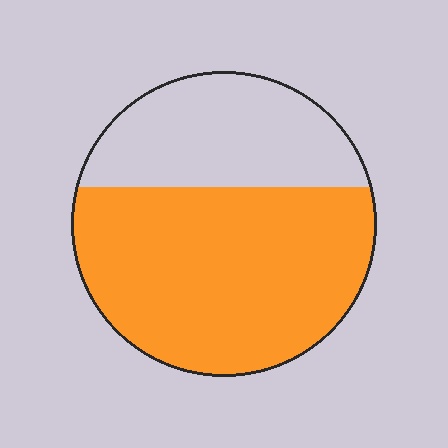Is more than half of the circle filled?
Yes.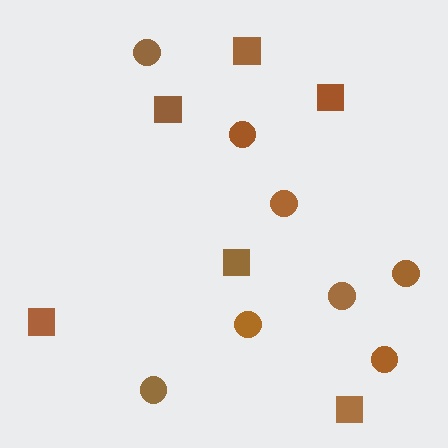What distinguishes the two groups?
There are 2 groups: one group of circles (8) and one group of squares (6).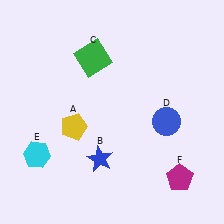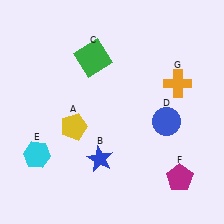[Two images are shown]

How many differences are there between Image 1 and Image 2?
There is 1 difference between the two images.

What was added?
An orange cross (G) was added in Image 2.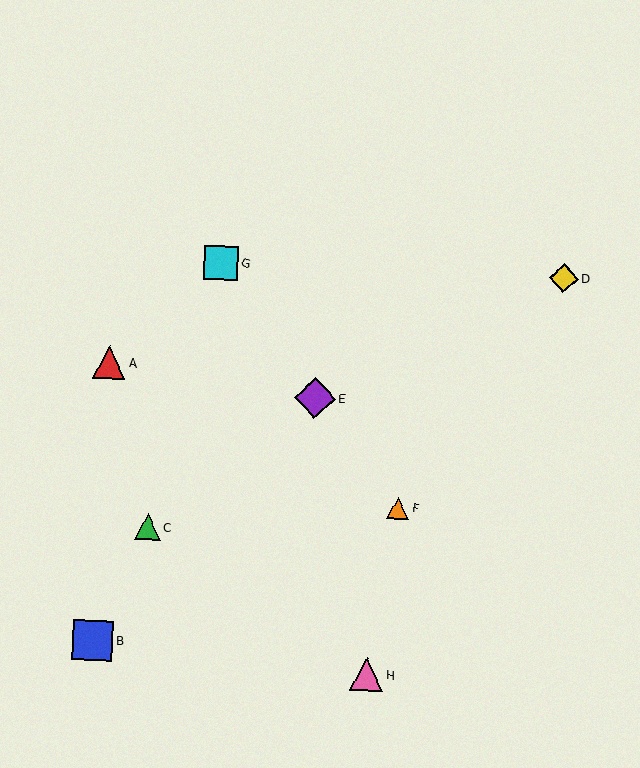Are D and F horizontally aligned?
No, D is at y≈278 and F is at y≈508.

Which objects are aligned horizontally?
Objects D, G are aligned horizontally.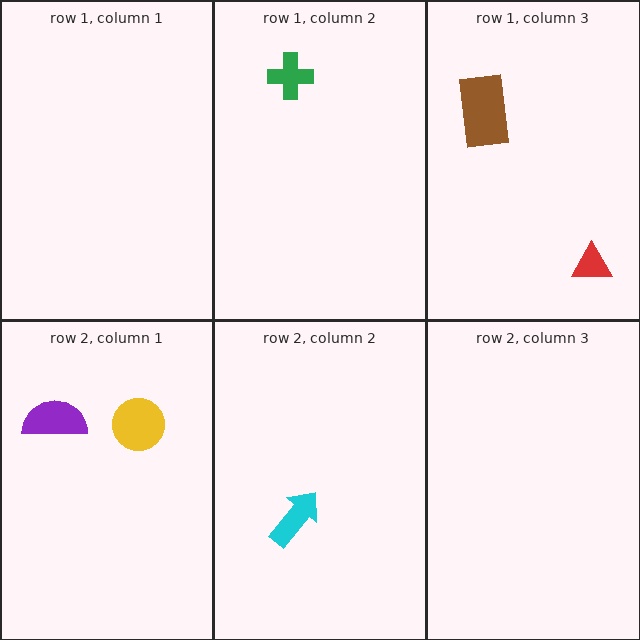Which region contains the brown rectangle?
The row 1, column 3 region.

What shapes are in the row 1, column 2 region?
The green cross.